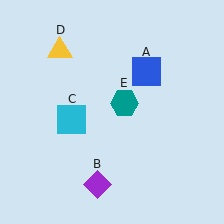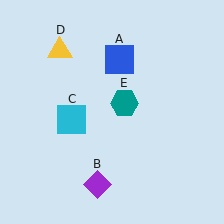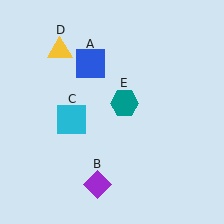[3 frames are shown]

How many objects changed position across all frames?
1 object changed position: blue square (object A).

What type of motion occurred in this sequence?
The blue square (object A) rotated counterclockwise around the center of the scene.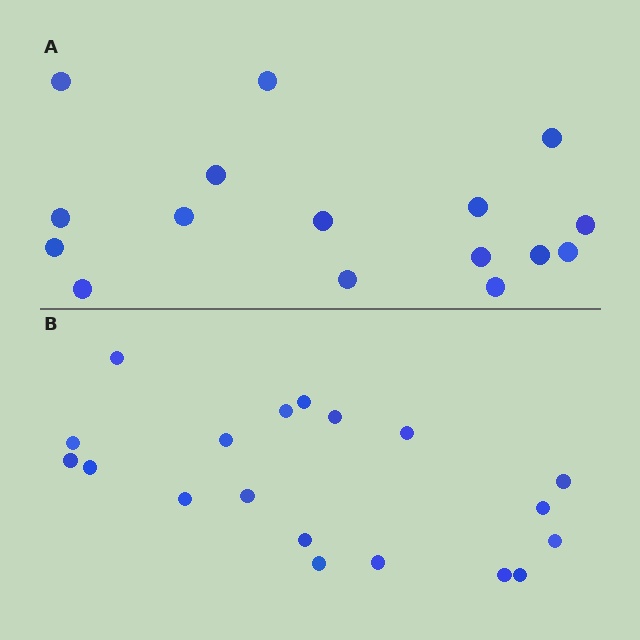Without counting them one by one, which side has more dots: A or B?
Region B (the bottom region) has more dots.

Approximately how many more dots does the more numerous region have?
Region B has just a few more — roughly 2 or 3 more dots than region A.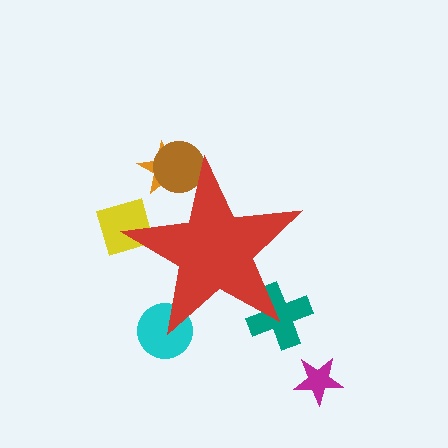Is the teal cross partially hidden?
Yes, the teal cross is partially hidden behind the red star.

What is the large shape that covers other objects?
A red star.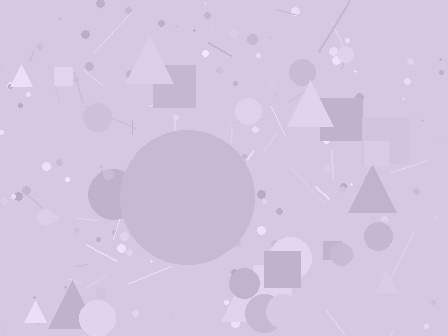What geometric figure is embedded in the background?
A circle is embedded in the background.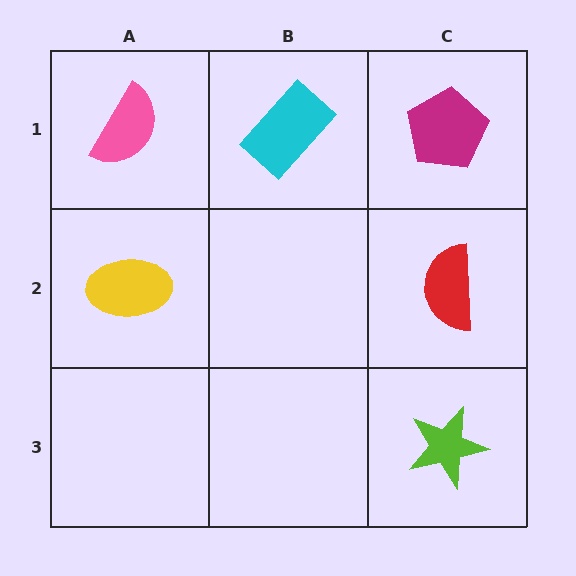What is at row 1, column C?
A magenta pentagon.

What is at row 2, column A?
A yellow ellipse.